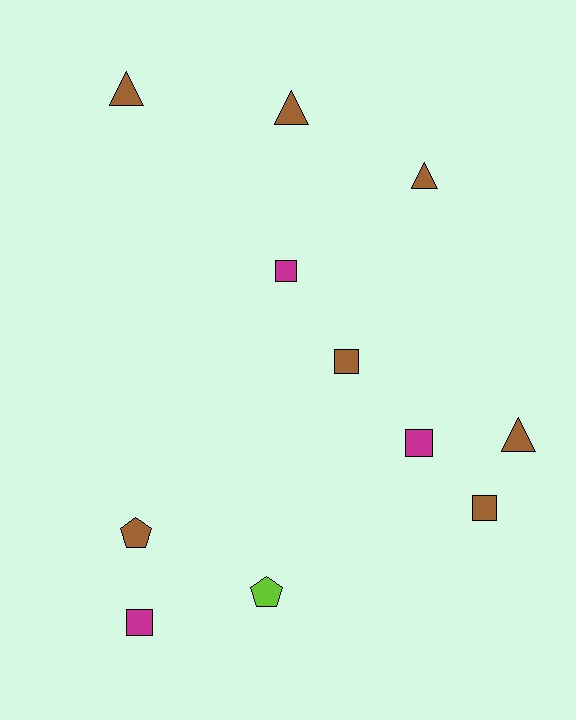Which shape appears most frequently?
Square, with 5 objects.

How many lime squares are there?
There are no lime squares.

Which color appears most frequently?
Brown, with 7 objects.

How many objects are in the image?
There are 11 objects.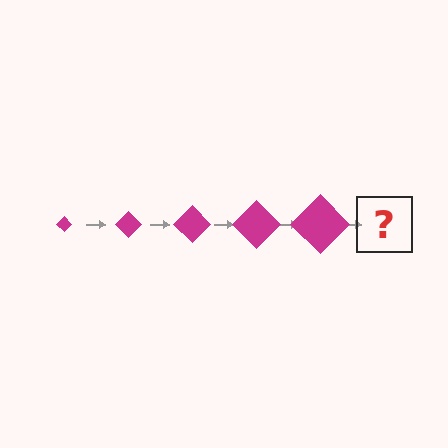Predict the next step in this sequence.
The next step is a magenta diamond, larger than the previous one.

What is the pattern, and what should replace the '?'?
The pattern is that the diamond gets progressively larger each step. The '?' should be a magenta diamond, larger than the previous one.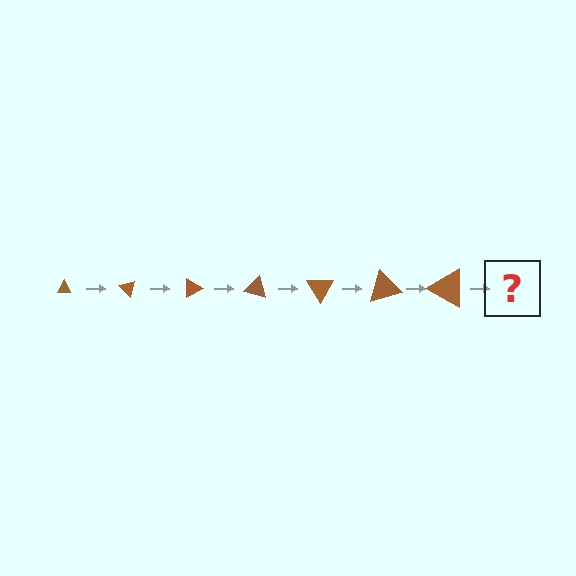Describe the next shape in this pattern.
It should be a triangle, larger than the previous one and rotated 315 degrees from the start.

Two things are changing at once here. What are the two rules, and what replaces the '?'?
The two rules are that the triangle grows larger each step and it rotates 45 degrees each step. The '?' should be a triangle, larger than the previous one and rotated 315 degrees from the start.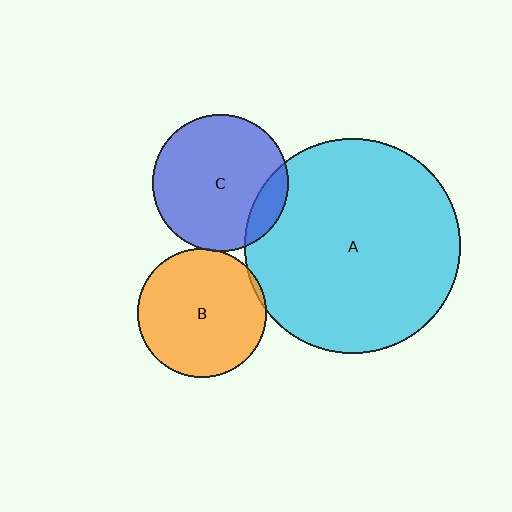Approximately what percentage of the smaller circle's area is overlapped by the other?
Approximately 5%.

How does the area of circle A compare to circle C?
Approximately 2.5 times.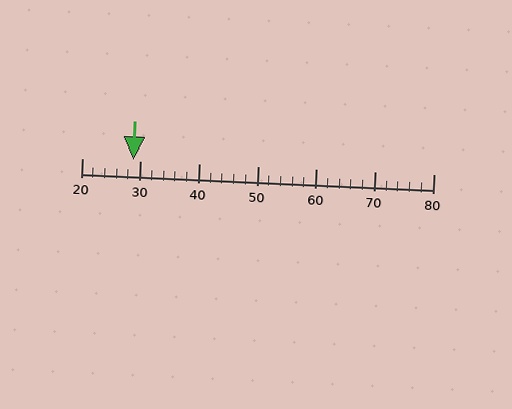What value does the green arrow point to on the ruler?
The green arrow points to approximately 29.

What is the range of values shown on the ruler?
The ruler shows values from 20 to 80.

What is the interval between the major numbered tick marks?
The major tick marks are spaced 10 units apart.